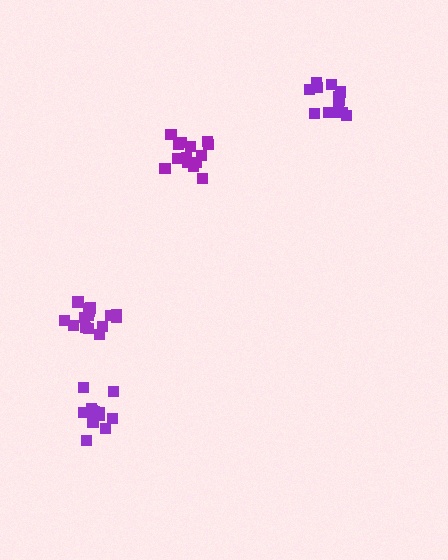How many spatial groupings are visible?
There are 4 spatial groupings.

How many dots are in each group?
Group 1: 12 dots, Group 2: 14 dots, Group 3: 15 dots, Group 4: 14 dots (55 total).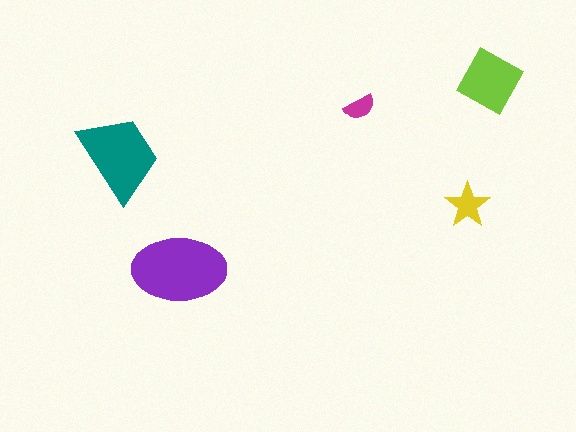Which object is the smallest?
The magenta semicircle.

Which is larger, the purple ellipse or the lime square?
The purple ellipse.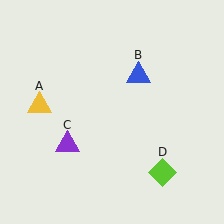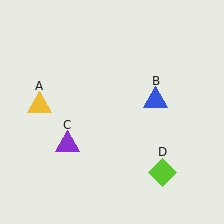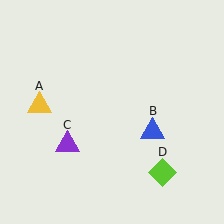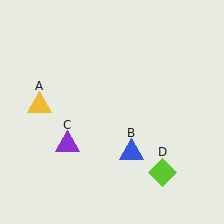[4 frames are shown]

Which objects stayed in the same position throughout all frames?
Yellow triangle (object A) and purple triangle (object C) and lime diamond (object D) remained stationary.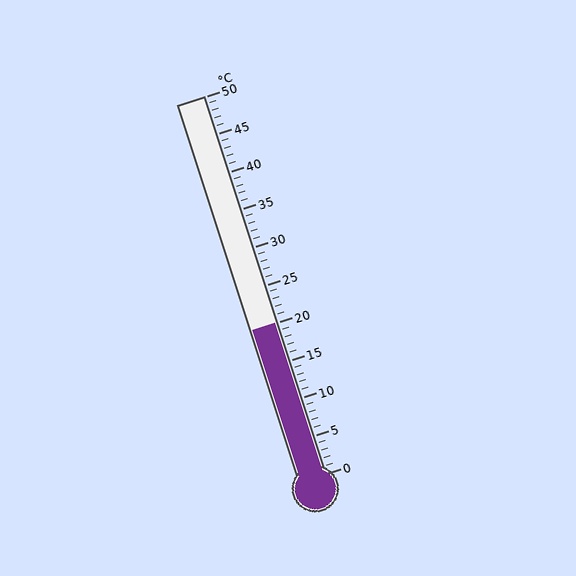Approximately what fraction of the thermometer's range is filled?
The thermometer is filled to approximately 40% of its range.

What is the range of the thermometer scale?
The thermometer scale ranges from 0°C to 50°C.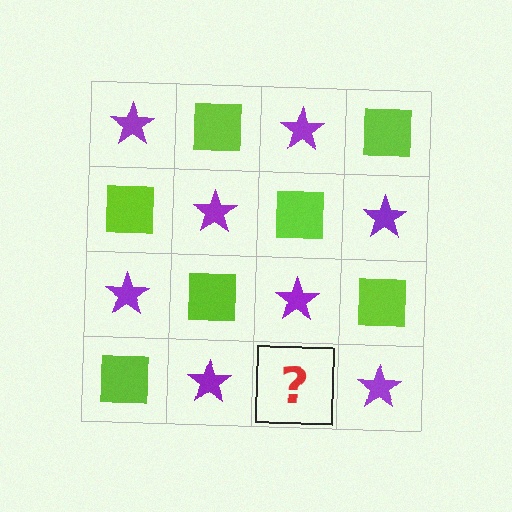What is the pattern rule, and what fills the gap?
The rule is that it alternates purple star and lime square in a checkerboard pattern. The gap should be filled with a lime square.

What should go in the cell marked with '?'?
The missing cell should contain a lime square.